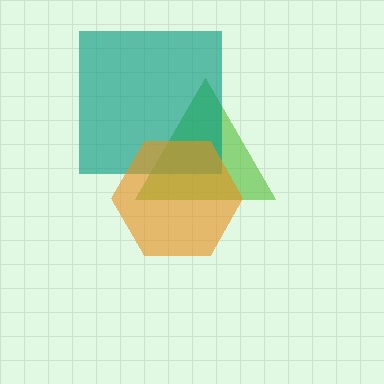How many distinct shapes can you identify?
There are 3 distinct shapes: a lime triangle, a teal square, an orange hexagon.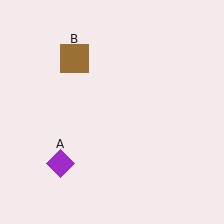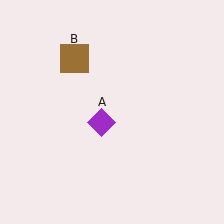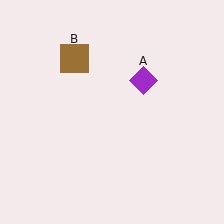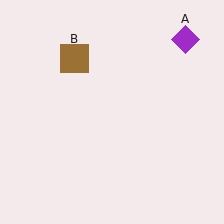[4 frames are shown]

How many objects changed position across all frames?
1 object changed position: purple diamond (object A).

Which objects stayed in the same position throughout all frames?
Brown square (object B) remained stationary.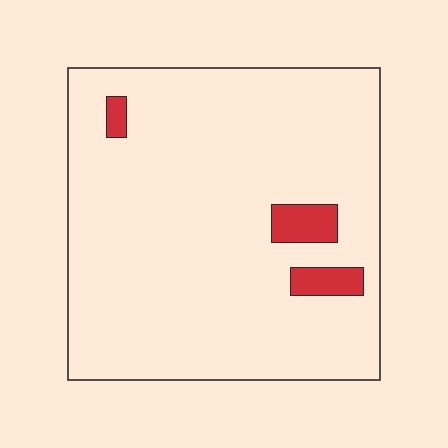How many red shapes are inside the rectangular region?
3.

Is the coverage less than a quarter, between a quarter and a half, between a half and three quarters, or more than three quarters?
Less than a quarter.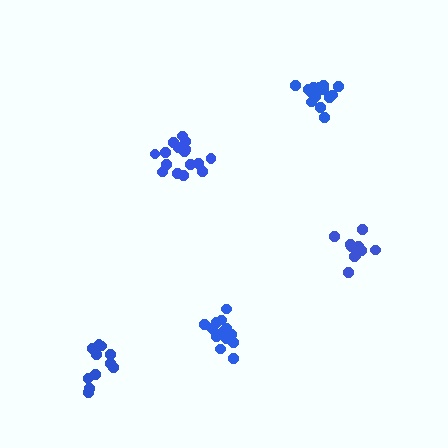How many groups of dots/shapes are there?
There are 5 groups.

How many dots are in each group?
Group 1: 11 dots, Group 2: 15 dots, Group 3: 14 dots, Group 4: 16 dots, Group 5: 12 dots (68 total).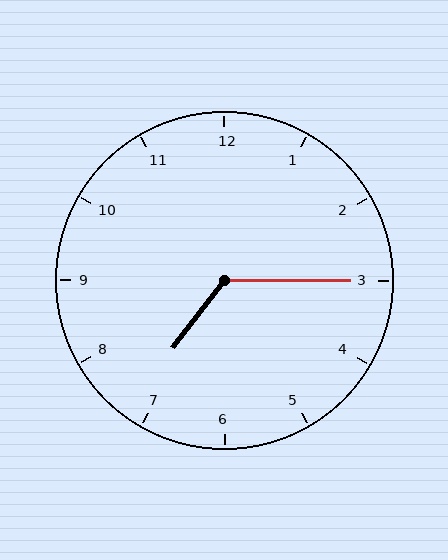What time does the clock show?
7:15.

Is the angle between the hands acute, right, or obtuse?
It is obtuse.